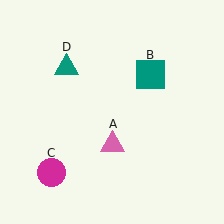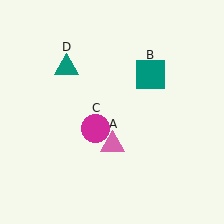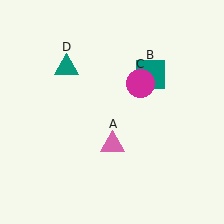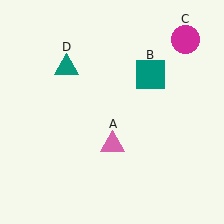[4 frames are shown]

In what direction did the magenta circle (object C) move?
The magenta circle (object C) moved up and to the right.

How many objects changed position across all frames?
1 object changed position: magenta circle (object C).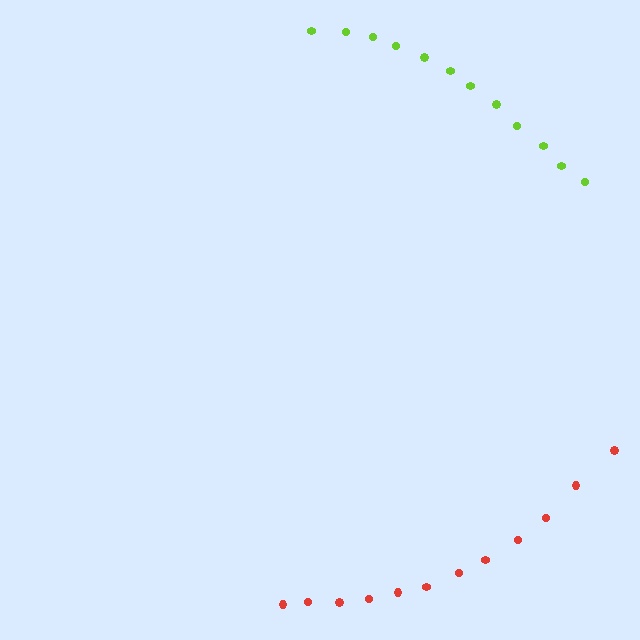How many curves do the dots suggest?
There are 2 distinct paths.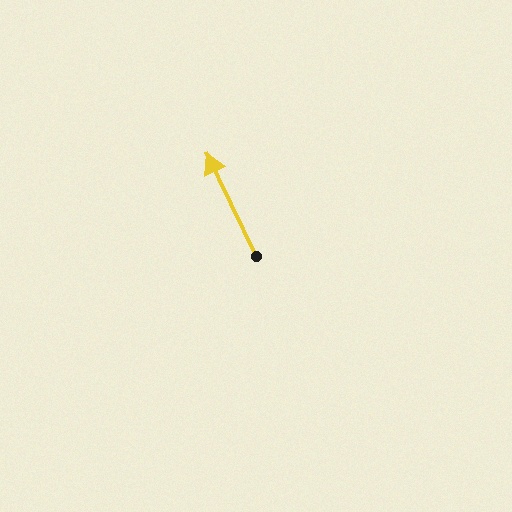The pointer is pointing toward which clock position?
Roughly 11 o'clock.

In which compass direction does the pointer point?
Northwest.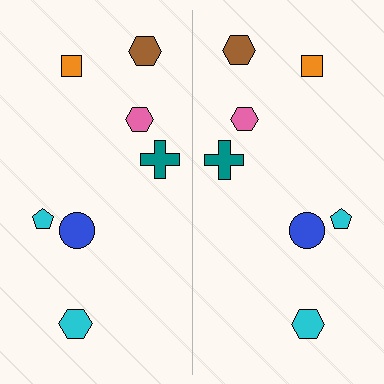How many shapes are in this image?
There are 14 shapes in this image.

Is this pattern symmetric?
Yes, this pattern has bilateral (reflection) symmetry.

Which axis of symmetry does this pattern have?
The pattern has a vertical axis of symmetry running through the center of the image.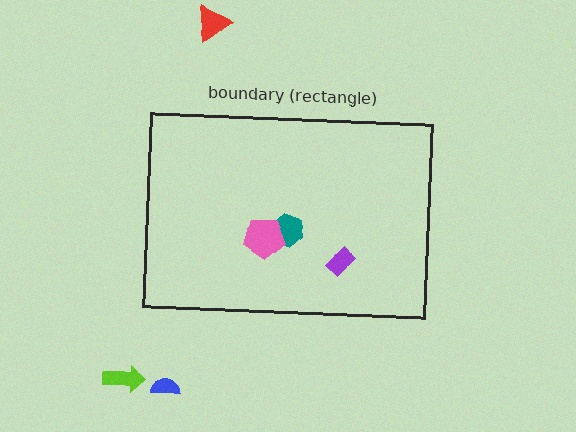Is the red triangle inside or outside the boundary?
Outside.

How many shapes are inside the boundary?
3 inside, 3 outside.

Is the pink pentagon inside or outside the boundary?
Inside.